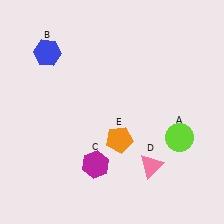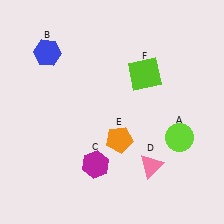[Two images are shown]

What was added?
A lime square (F) was added in Image 2.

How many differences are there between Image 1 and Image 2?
There is 1 difference between the two images.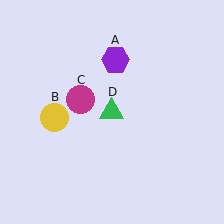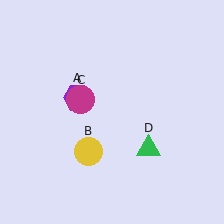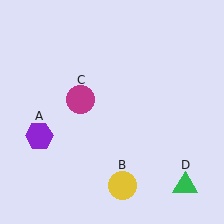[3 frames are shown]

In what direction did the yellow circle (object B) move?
The yellow circle (object B) moved down and to the right.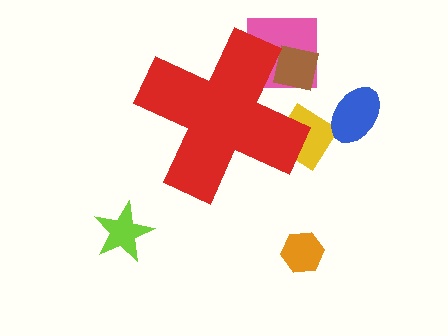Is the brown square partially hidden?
Yes, the brown square is partially hidden behind the red cross.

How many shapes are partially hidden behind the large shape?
3 shapes are partially hidden.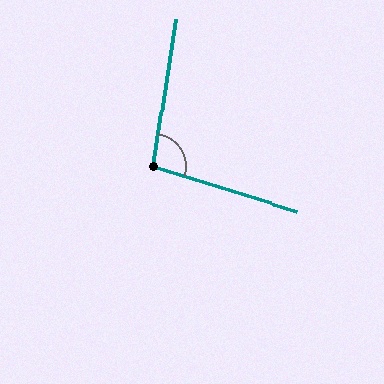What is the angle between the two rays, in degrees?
Approximately 99 degrees.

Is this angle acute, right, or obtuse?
It is obtuse.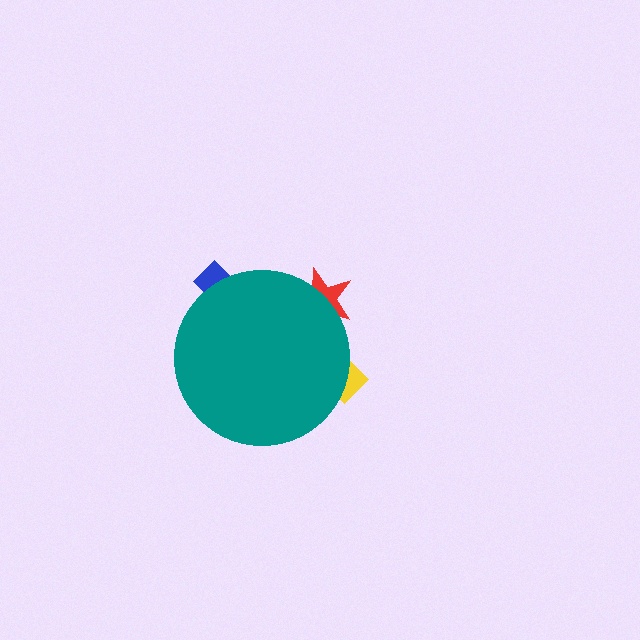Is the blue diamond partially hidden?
Yes, the blue diamond is partially hidden behind the teal circle.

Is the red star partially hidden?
Yes, the red star is partially hidden behind the teal circle.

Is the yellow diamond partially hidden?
Yes, the yellow diamond is partially hidden behind the teal circle.